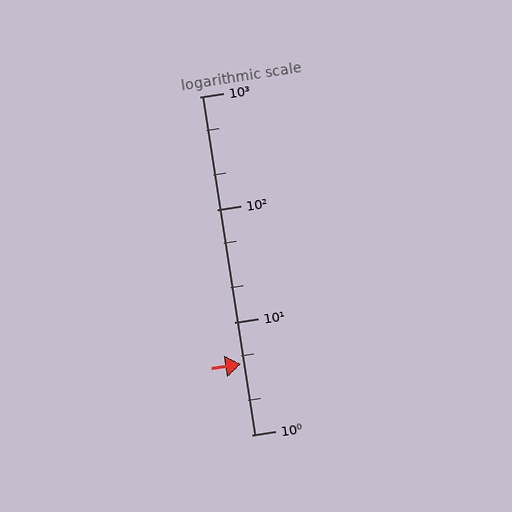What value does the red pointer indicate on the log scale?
The pointer indicates approximately 4.2.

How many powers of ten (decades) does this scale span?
The scale spans 3 decades, from 1 to 1000.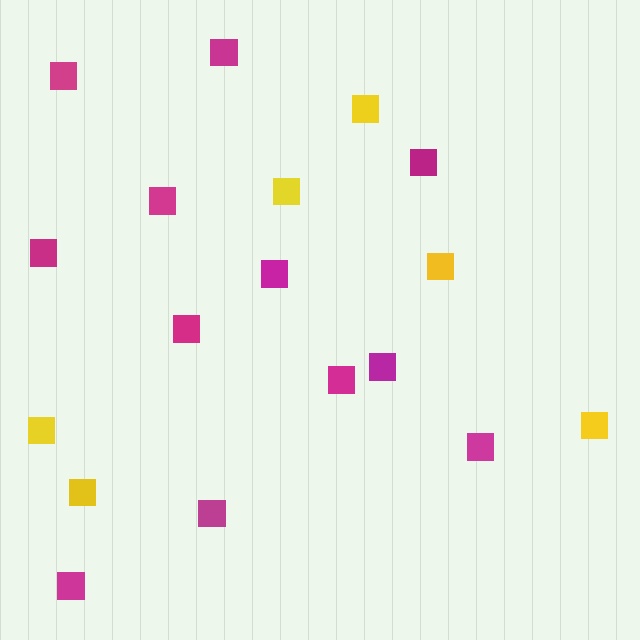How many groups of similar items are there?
There are 2 groups: one group of yellow squares (6) and one group of magenta squares (12).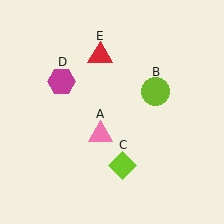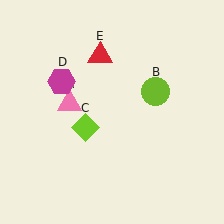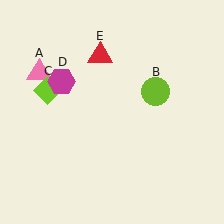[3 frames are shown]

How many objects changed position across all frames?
2 objects changed position: pink triangle (object A), lime diamond (object C).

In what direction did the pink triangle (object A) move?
The pink triangle (object A) moved up and to the left.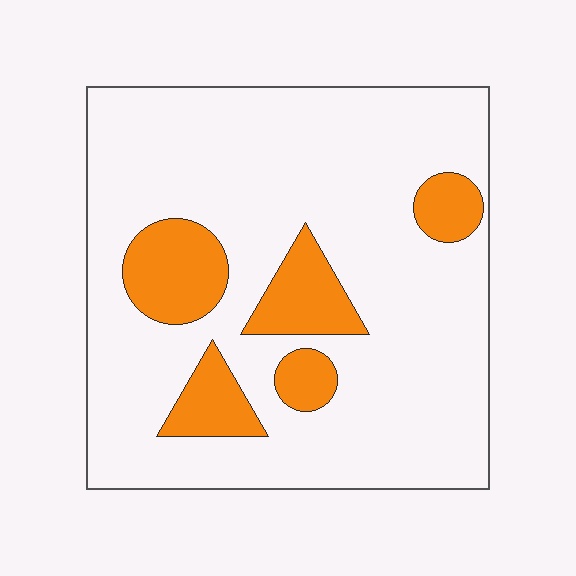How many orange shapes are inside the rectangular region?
5.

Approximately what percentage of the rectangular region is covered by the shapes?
Approximately 20%.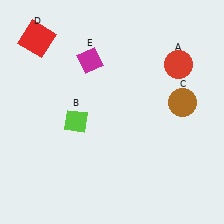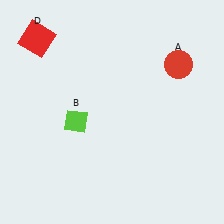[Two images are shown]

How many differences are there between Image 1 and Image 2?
There are 2 differences between the two images.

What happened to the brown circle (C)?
The brown circle (C) was removed in Image 2. It was in the top-right area of Image 1.